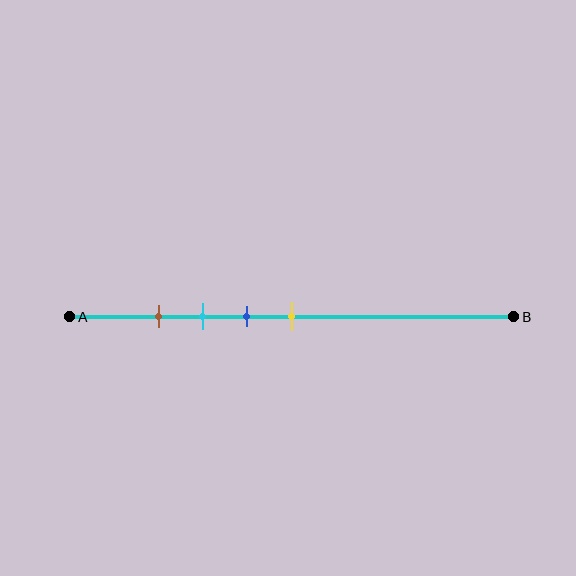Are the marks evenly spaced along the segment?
Yes, the marks are approximately evenly spaced.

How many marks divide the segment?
There are 4 marks dividing the segment.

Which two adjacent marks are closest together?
The brown and cyan marks are the closest adjacent pair.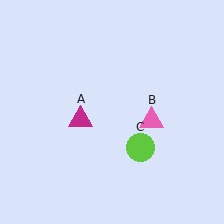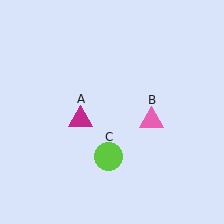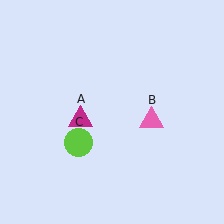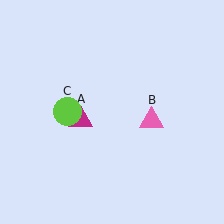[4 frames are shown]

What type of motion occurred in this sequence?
The lime circle (object C) rotated clockwise around the center of the scene.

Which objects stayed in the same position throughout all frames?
Magenta triangle (object A) and pink triangle (object B) remained stationary.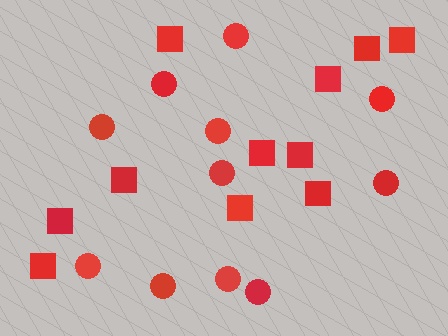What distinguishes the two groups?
There are 2 groups: one group of squares (11) and one group of circles (11).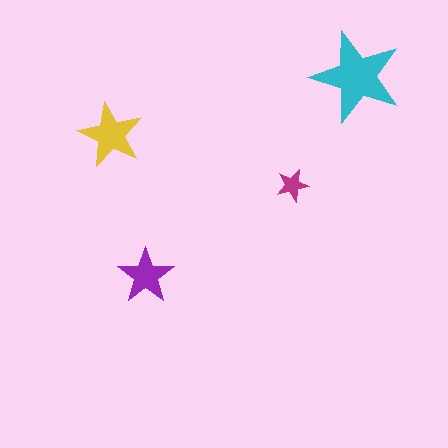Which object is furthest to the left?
The yellow star is leftmost.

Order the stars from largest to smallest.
the cyan one, the yellow one, the purple one, the magenta one.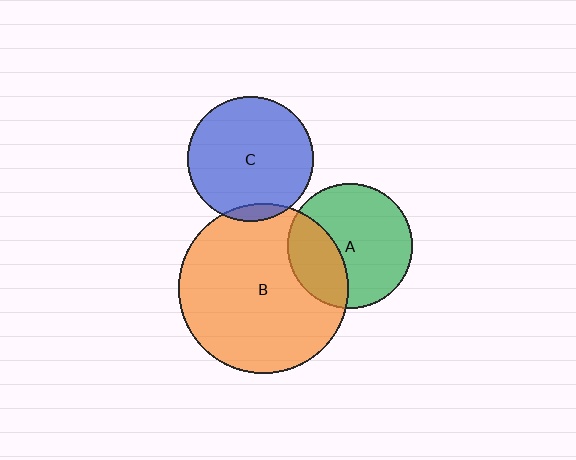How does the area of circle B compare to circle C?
Approximately 1.8 times.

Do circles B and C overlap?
Yes.